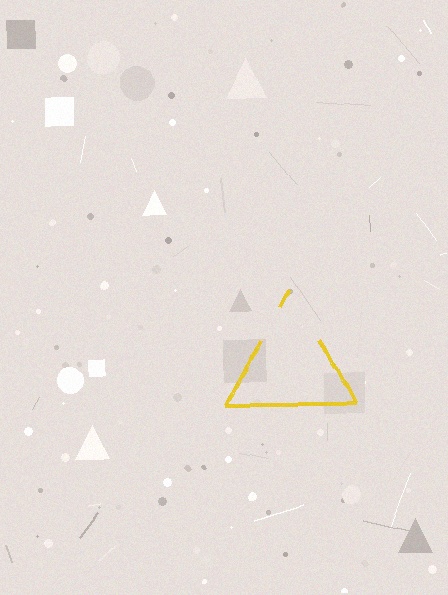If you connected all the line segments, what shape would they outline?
They would outline a triangle.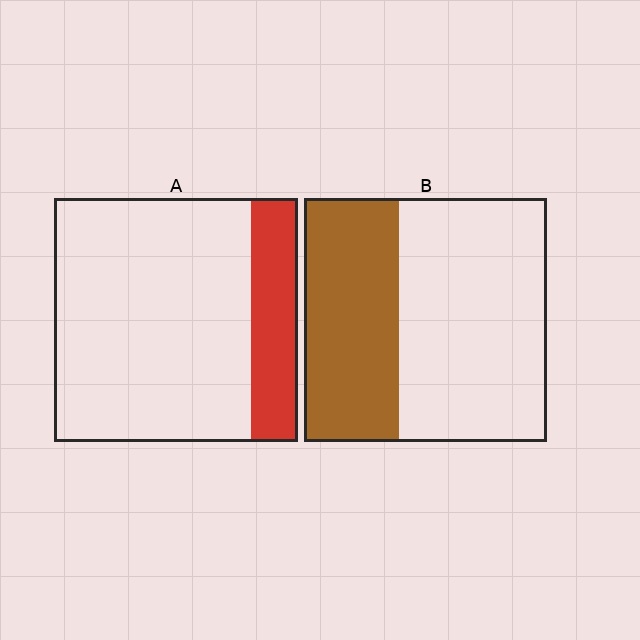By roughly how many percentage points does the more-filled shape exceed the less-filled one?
By roughly 20 percentage points (B over A).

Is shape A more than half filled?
No.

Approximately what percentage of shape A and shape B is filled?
A is approximately 20% and B is approximately 40%.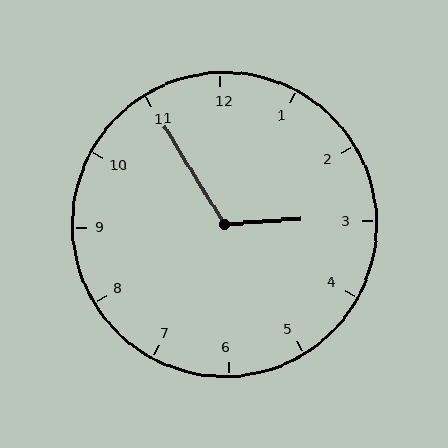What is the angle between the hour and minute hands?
Approximately 118 degrees.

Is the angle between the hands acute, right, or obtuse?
It is obtuse.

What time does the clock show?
2:55.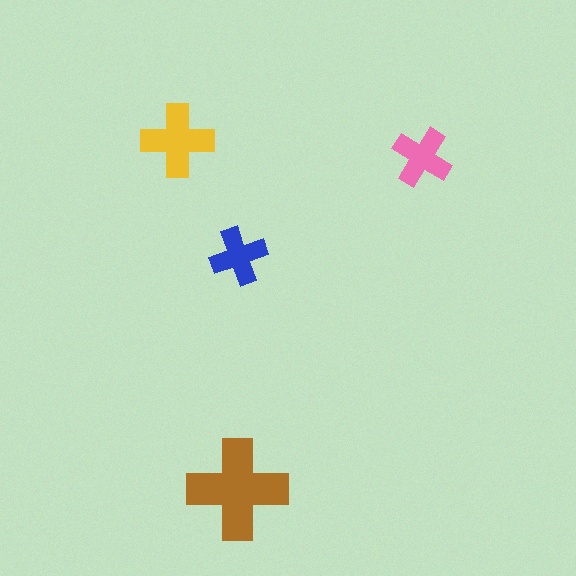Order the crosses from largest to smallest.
the brown one, the yellow one, the pink one, the blue one.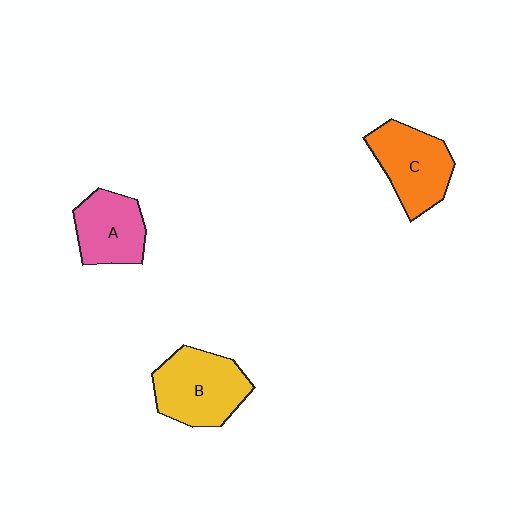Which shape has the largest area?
Shape B (yellow).